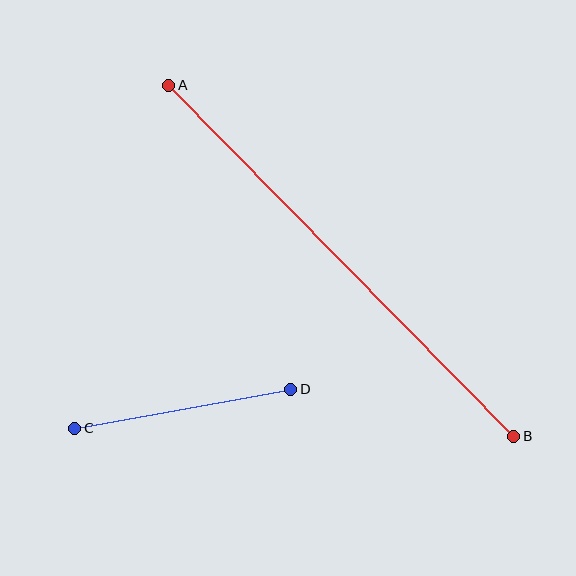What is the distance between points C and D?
The distance is approximately 219 pixels.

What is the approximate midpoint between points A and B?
The midpoint is at approximately (341, 261) pixels.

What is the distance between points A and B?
The distance is approximately 492 pixels.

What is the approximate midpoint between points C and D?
The midpoint is at approximately (183, 409) pixels.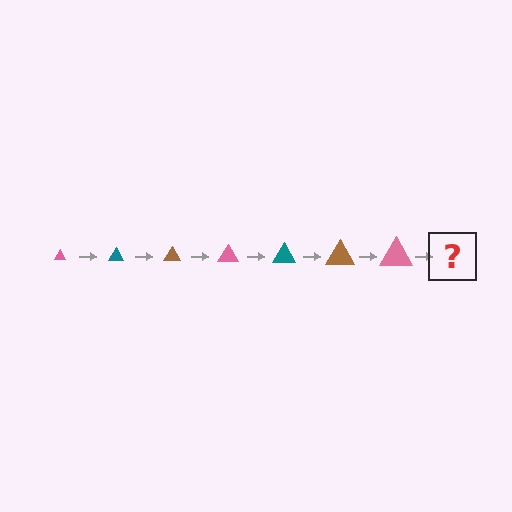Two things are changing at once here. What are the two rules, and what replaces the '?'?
The two rules are that the triangle grows larger each step and the color cycles through pink, teal, and brown. The '?' should be a teal triangle, larger than the previous one.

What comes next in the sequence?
The next element should be a teal triangle, larger than the previous one.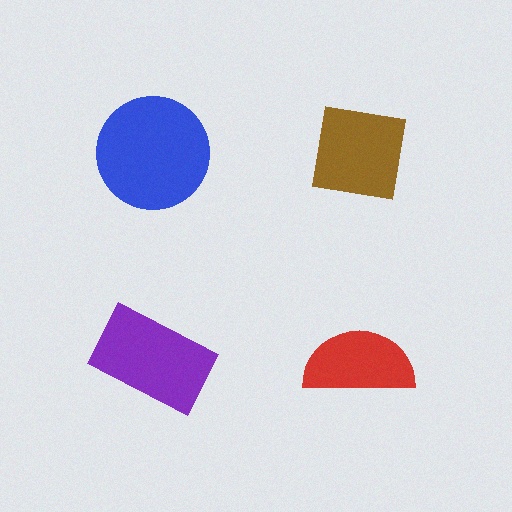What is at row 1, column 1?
A blue circle.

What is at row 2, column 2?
A red semicircle.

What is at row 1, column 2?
A brown square.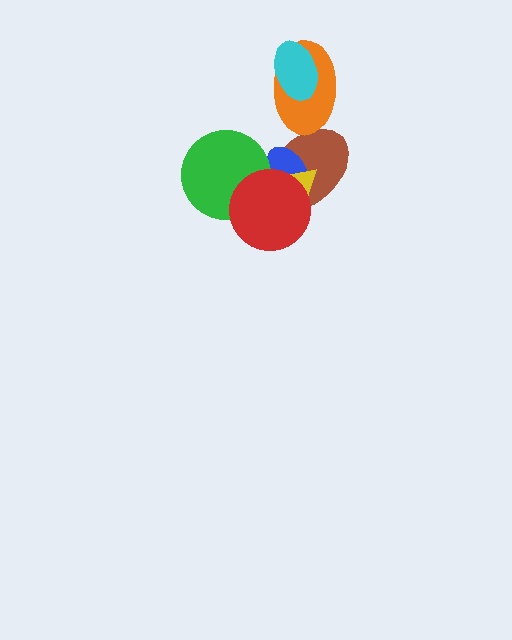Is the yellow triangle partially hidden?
Yes, it is partially covered by another shape.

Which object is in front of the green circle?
The red circle is in front of the green circle.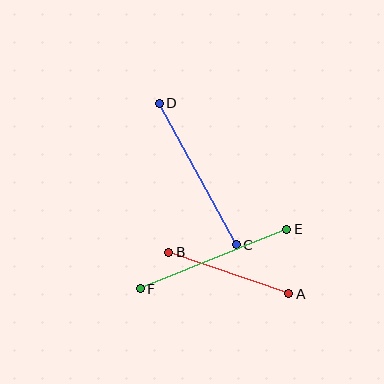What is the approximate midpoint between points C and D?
The midpoint is at approximately (198, 174) pixels.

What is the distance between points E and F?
The distance is approximately 158 pixels.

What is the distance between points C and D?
The distance is approximately 161 pixels.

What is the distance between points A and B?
The distance is approximately 127 pixels.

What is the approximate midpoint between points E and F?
The midpoint is at approximately (214, 259) pixels.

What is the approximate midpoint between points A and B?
The midpoint is at approximately (229, 273) pixels.